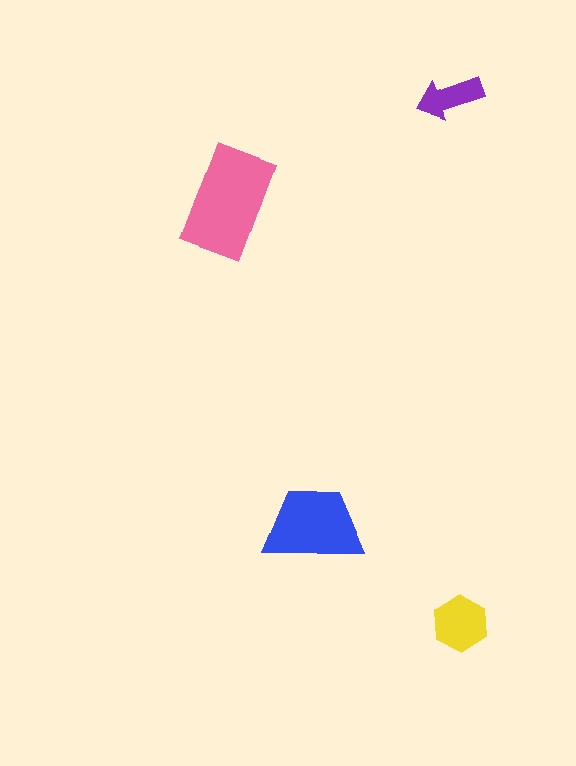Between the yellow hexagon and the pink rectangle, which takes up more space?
The pink rectangle.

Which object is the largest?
The pink rectangle.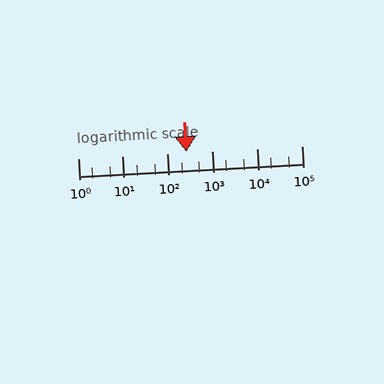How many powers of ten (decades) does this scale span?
The scale spans 5 decades, from 1 to 100000.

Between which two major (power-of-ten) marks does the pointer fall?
The pointer is between 100 and 1000.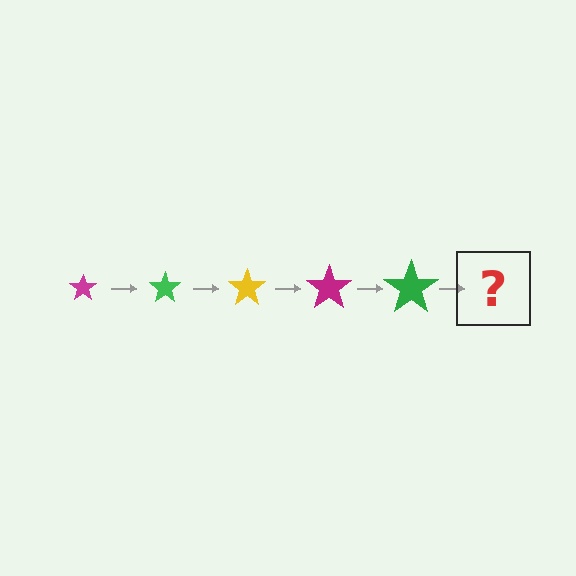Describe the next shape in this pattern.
It should be a yellow star, larger than the previous one.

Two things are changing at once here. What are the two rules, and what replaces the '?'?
The two rules are that the star grows larger each step and the color cycles through magenta, green, and yellow. The '?' should be a yellow star, larger than the previous one.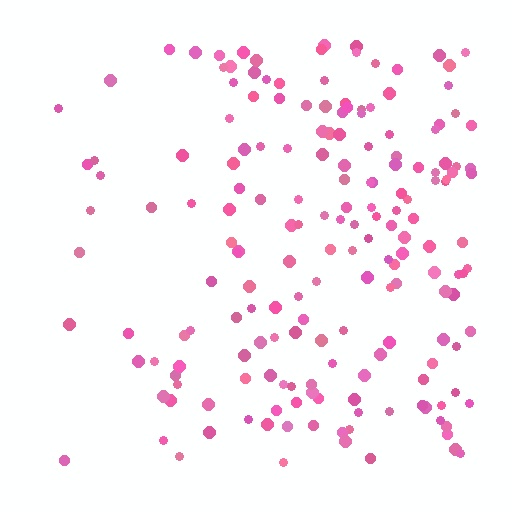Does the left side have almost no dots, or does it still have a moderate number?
Still a moderate number, just noticeably fewer than the right.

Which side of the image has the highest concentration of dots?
The right.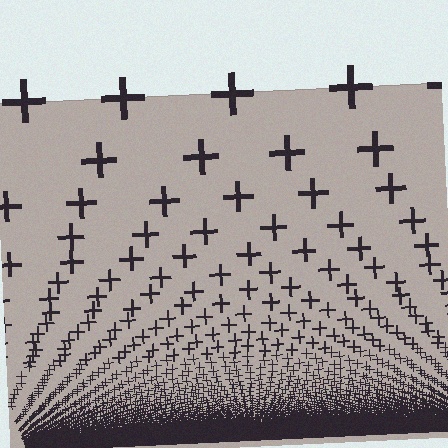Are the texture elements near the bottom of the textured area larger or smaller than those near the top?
Smaller. The gradient is inverted — elements near the bottom are smaller and denser.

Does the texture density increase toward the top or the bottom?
Density increases toward the bottom.